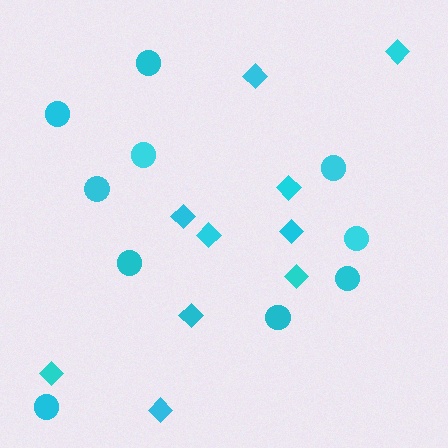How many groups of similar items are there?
There are 2 groups: one group of diamonds (10) and one group of circles (10).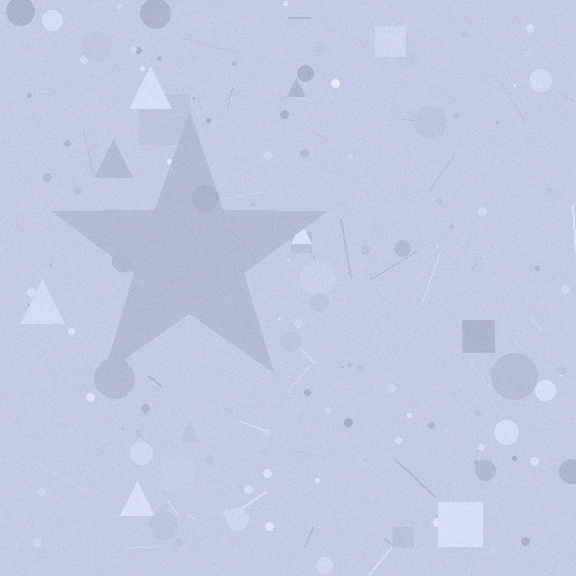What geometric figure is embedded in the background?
A star is embedded in the background.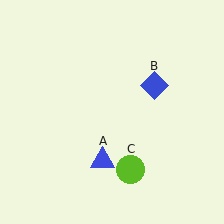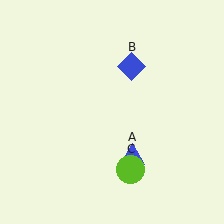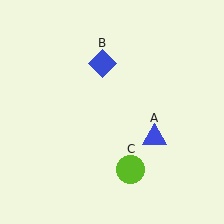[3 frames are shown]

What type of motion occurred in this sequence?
The blue triangle (object A), blue diamond (object B) rotated counterclockwise around the center of the scene.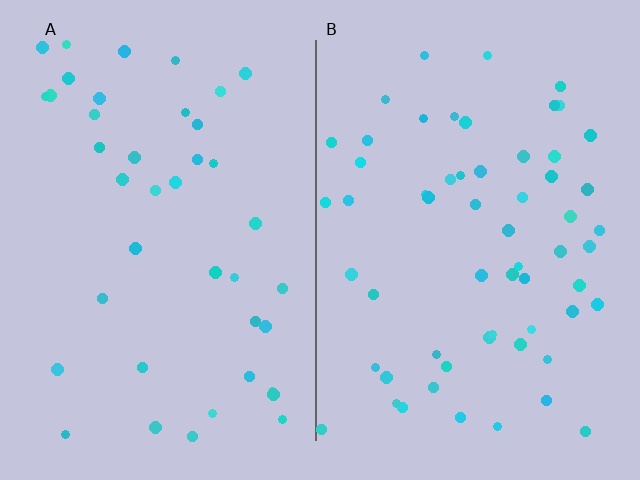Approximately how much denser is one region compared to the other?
Approximately 1.5× — region B over region A.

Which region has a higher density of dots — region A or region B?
B (the right).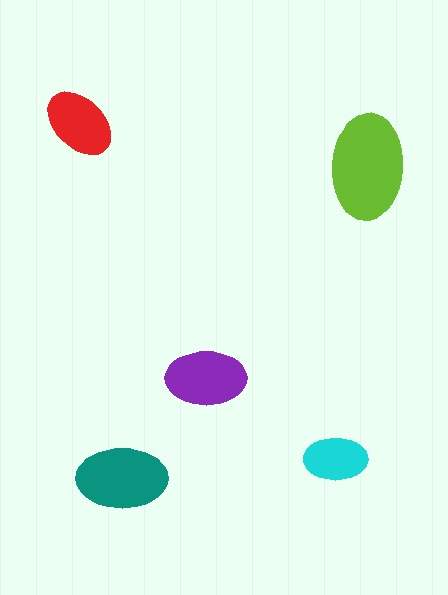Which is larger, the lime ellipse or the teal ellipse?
The lime one.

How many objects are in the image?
There are 5 objects in the image.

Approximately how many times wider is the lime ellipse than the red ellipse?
About 1.5 times wider.